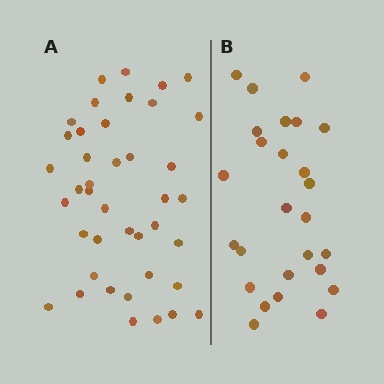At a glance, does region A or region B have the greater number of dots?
Region A (the left region) has more dots.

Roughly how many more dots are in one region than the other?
Region A has approximately 15 more dots than region B.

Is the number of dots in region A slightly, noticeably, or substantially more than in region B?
Region A has substantially more. The ratio is roughly 1.6 to 1.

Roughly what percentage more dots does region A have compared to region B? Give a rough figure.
About 60% more.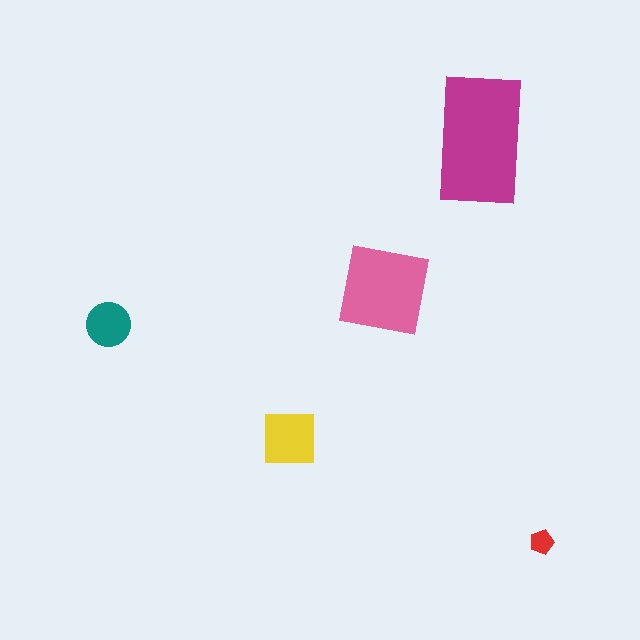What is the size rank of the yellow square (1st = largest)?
3rd.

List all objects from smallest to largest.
The red pentagon, the teal circle, the yellow square, the pink square, the magenta rectangle.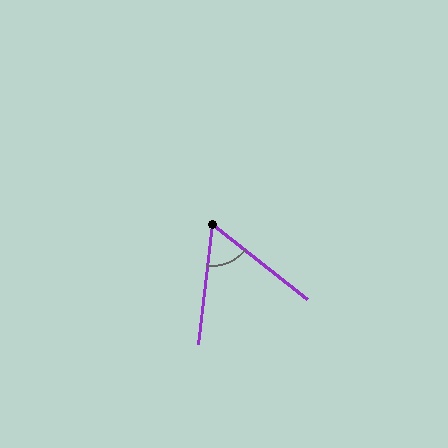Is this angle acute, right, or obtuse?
It is acute.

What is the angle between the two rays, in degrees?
Approximately 58 degrees.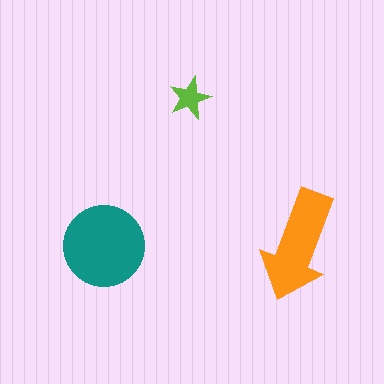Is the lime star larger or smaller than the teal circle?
Smaller.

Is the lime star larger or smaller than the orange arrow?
Smaller.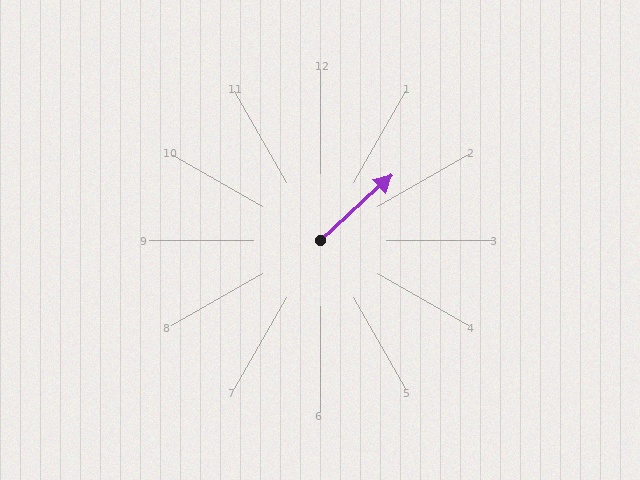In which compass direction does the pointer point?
Northeast.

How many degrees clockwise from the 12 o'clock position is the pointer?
Approximately 48 degrees.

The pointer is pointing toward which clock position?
Roughly 2 o'clock.